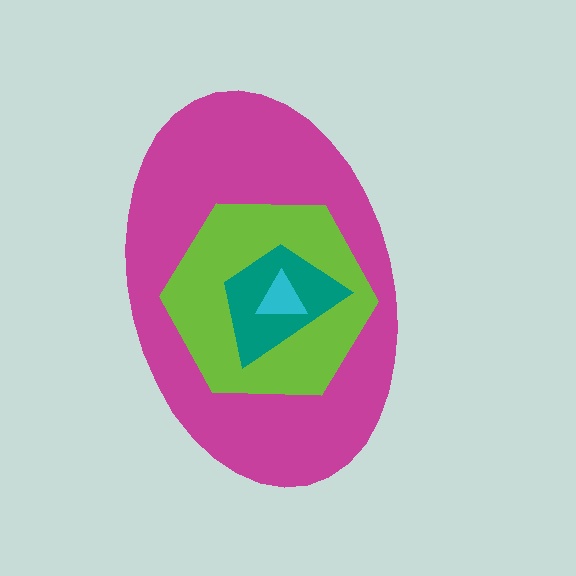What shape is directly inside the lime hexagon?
The teal trapezoid.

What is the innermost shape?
The cyan triangle.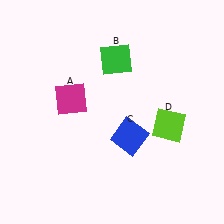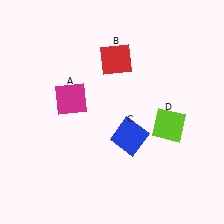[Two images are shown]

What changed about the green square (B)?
In Image 1, B is green. In Image 2, it changed to red.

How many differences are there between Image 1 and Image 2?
There is 1 difference between the two images.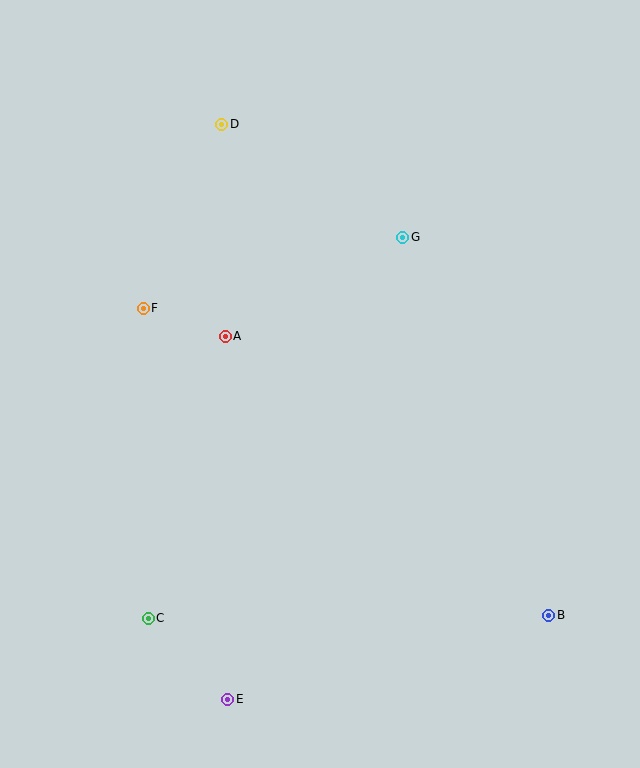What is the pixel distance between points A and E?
The distance between A and E is 363 pixels.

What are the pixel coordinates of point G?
Point G is at (403, 237).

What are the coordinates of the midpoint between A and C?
The midpoint between A and C is at (187, 477).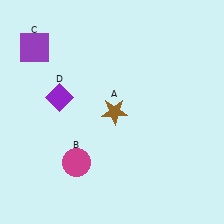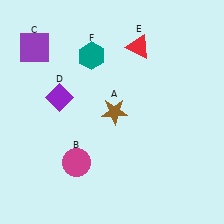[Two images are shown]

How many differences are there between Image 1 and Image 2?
There are 2 differences between the two images.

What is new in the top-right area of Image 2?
A red triangle (E) was added in the top-right area of Image 2.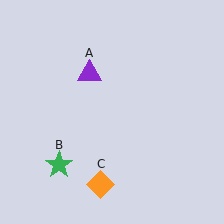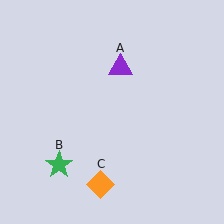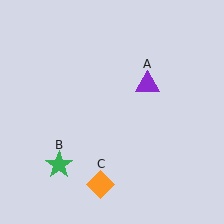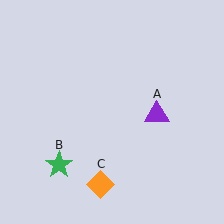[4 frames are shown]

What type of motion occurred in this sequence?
The purple triangle (object A) rotated clockwise around the center of the scene.